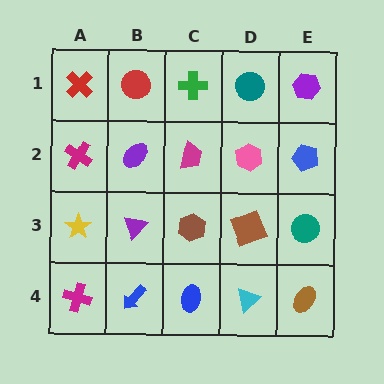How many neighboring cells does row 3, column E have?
3.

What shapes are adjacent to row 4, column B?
A purple triangle (row 3, column B), a magenta cross (row 4, column A), a blue ellipse (row 4, column C).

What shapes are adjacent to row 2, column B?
A red circle (row 1, column B), a purple triangle (row 3, column B), a magenta cross (row 2, column A), a magenta trapezoid (row 2, column C).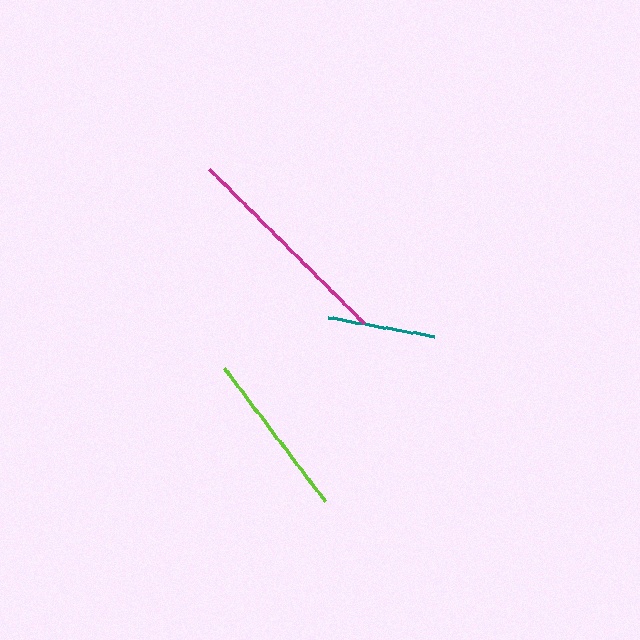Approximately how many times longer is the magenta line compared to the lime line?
The magenta line is approximately 1.3 times the length of the lime line.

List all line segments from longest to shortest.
From longest to shortest: magenta, lime, teal.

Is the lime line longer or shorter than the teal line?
The lime line is longer than the teal line.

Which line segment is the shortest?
The teal line is the shortest at approximately 107 pixels.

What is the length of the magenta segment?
The magenta segment is approximately 219 pixels long.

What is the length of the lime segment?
The lime segment is approximately 167 pixels long.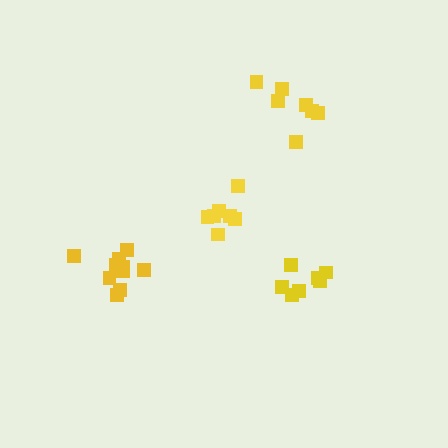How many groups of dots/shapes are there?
There are 4 groups.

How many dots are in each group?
Group 1: 7 dots, Group 2: 7 dots, Group 3: 7 dots, Group 4: 10 dots (31 total).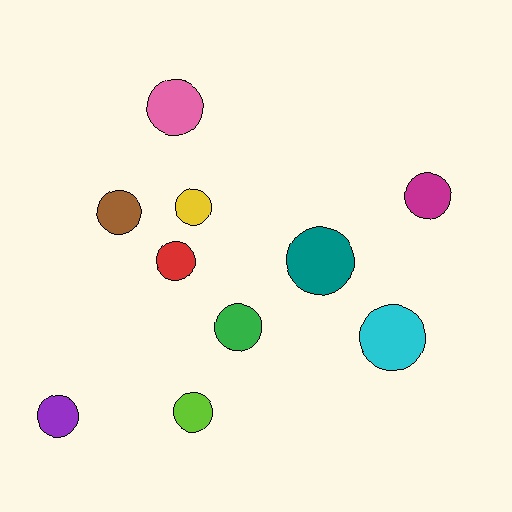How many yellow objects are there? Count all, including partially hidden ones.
There is 1 yellow object.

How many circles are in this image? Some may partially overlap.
There are 10 circles.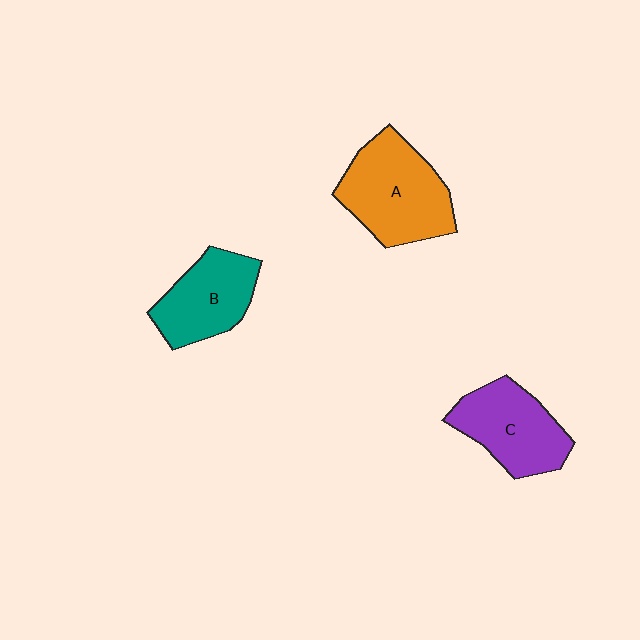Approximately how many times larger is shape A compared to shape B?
Approximately 1.3 times.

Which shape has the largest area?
Shape A (orange).